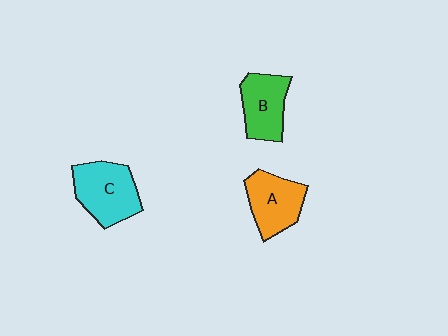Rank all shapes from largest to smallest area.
From largest to smallest: C (cyan), A (orange), B (green).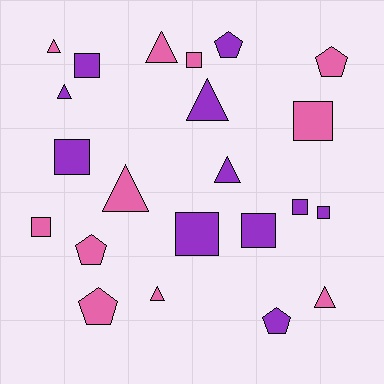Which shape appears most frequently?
Square, with 9 objects.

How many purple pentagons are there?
There are 2 purple pentagons.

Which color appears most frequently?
Purple, with 11 objects.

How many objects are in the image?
There are 22 objects.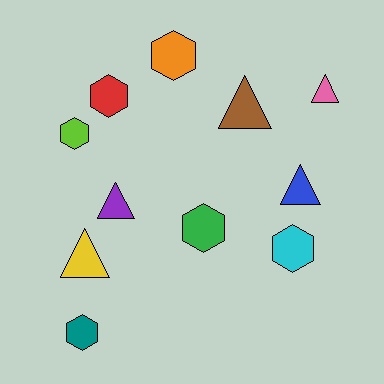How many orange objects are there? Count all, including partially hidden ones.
There is 1 orange object.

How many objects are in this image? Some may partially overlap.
There are 11 objects.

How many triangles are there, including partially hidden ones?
There are 5 triangles.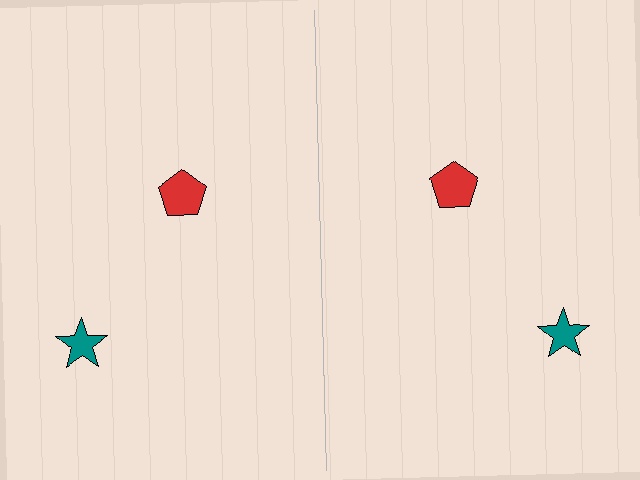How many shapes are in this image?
There are 4 shapes in this image.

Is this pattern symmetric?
Yes, this pattern has bilateral (reflection) symmetry.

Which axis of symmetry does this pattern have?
The pattern has a vertical axis of symmetry running through the center of the image.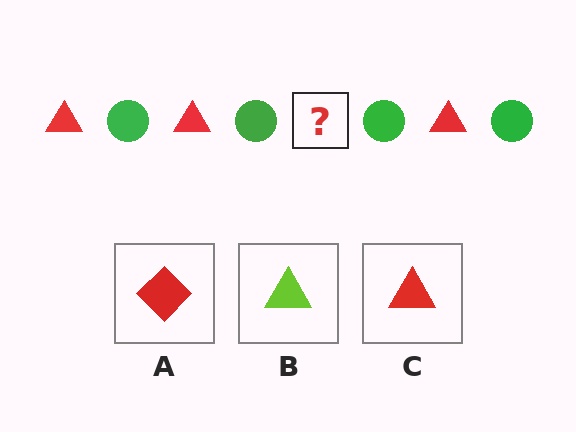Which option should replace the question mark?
Option C.